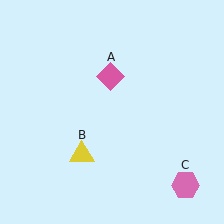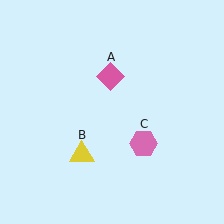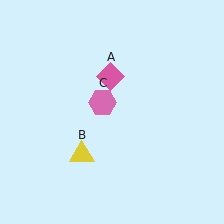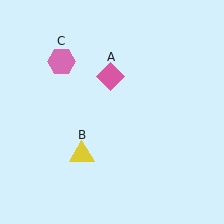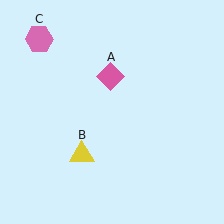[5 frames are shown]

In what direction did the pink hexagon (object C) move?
The pink hexagon (object C) moved up and to the left.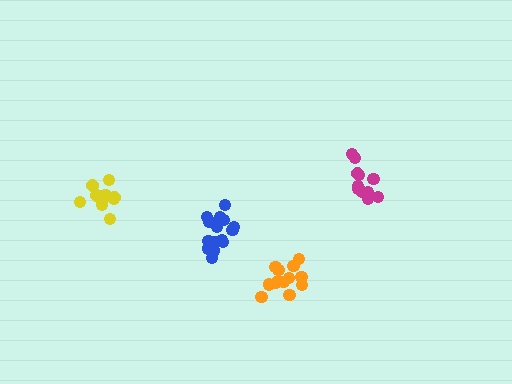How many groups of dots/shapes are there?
There are 4 groups.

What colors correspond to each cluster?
The clusters are colored: blue, yellow, orange, magenta.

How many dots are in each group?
Group 1: 15 dots, Group 2: 11 dots, Group 3: 13 dots, Group 4: 11 dots (50 total).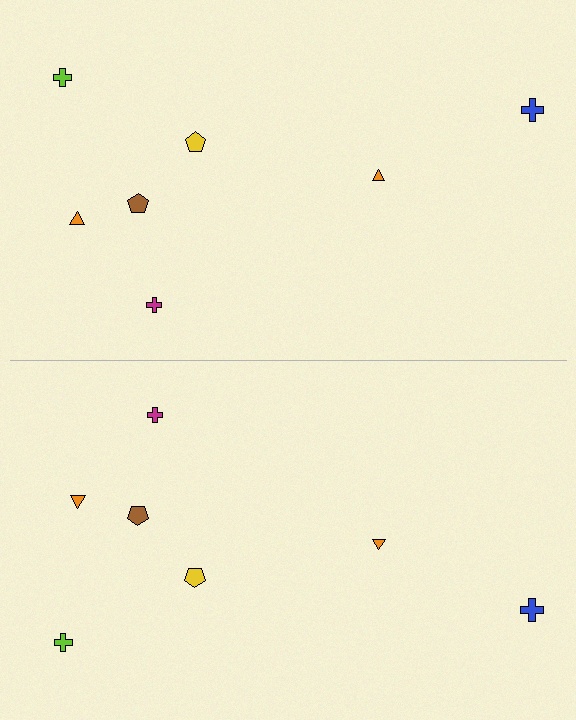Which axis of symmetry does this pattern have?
The pattern has a horizontal axis of symmetry running through the center of the image.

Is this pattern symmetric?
Yes, this pattern has bilateral (reflection) symmetry.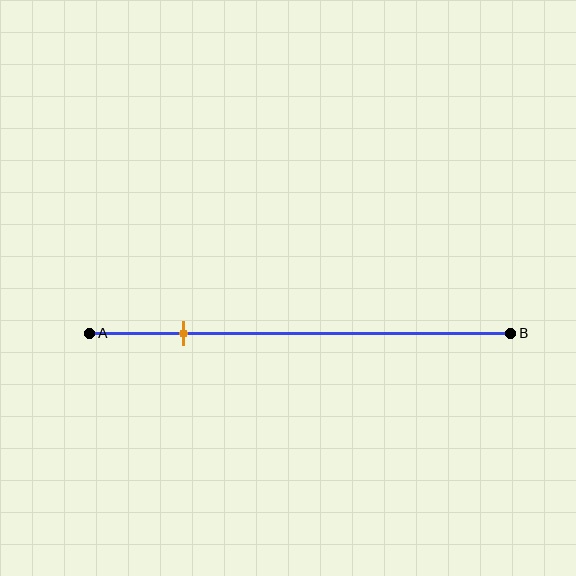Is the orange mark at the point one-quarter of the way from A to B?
Yes, the mark is approximately at the one-quarter point.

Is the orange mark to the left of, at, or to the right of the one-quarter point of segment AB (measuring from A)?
The orange mark is approximately at the one-quarter point of segment AB.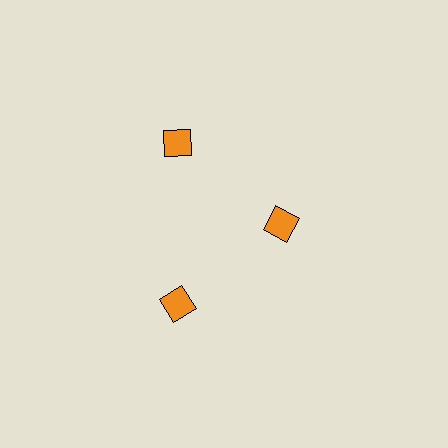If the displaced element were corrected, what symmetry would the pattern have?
It would have 3-fold rotational symmetry — the pattern would map onto itself every 120 degrees.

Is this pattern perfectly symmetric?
No. The 3 orange squares are arranged in a ring, but one element near the 3 o'clock position is pulled inward toward the center, breaking the 3-fold rotational symmetry.